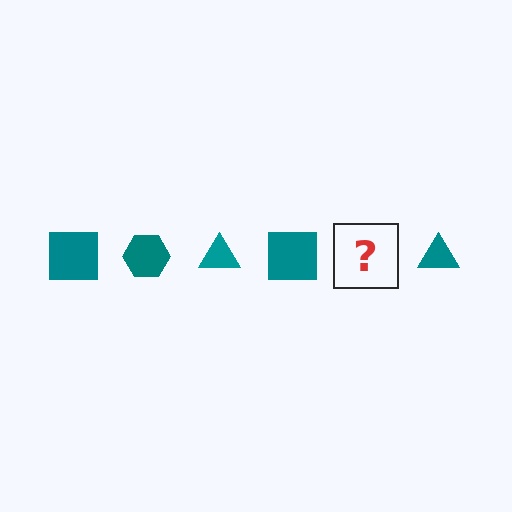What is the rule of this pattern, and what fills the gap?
The rule is that the pattern cycles through square, hexagon, triangle shapes in teal. The gap should be filled with a teal hexagon.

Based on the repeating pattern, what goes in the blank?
The blank should be a teal hexagon.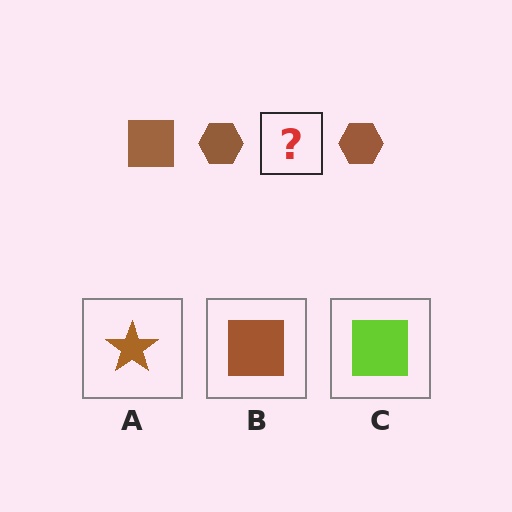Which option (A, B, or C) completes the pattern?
B.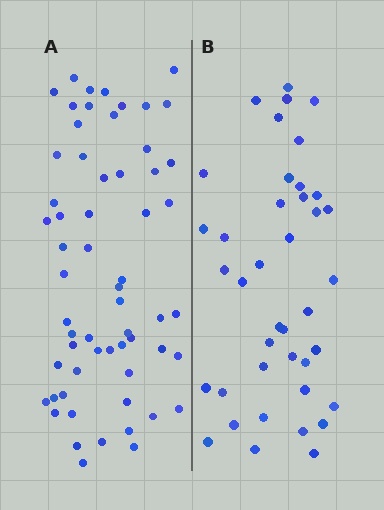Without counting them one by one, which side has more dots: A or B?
Region A (the left region) has more dots.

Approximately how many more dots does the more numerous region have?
Region A has approximately 20 more dots than region B.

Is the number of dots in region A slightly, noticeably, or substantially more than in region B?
Region A has substantially more. The ratio is roughly 1.5 to 1.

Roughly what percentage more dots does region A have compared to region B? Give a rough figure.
About 50% more.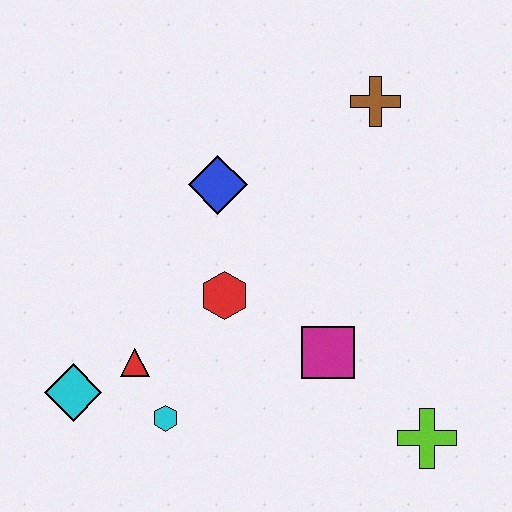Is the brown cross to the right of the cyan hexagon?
Yes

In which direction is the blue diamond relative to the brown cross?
The blue diamond is to the left of the brown cross.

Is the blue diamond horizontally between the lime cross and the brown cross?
No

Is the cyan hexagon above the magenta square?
No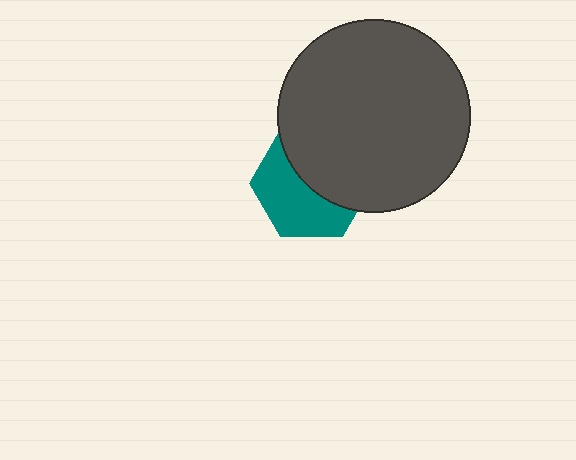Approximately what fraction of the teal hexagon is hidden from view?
Roughly 49% of the teal hexagon is hidden behind the dark gray circle.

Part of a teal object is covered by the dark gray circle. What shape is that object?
It is a hexagon.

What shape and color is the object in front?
The object in front is a dark gray circle.